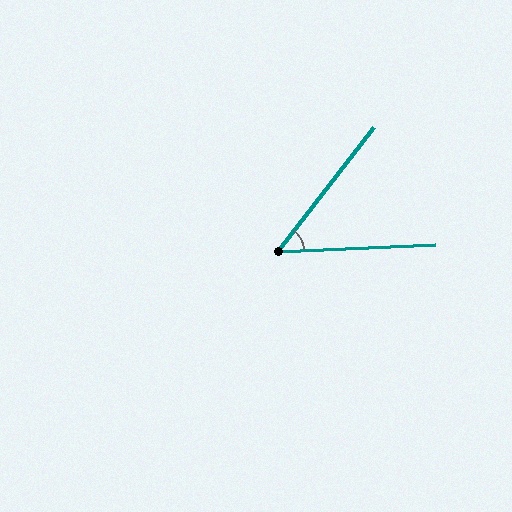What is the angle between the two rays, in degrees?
Approximately 49 degrees.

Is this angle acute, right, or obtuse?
It is acute.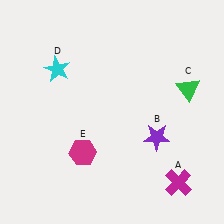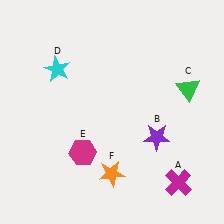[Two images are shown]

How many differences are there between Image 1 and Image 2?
There is 1 difference between the two images.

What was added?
An orange star (F) was added in Image 2.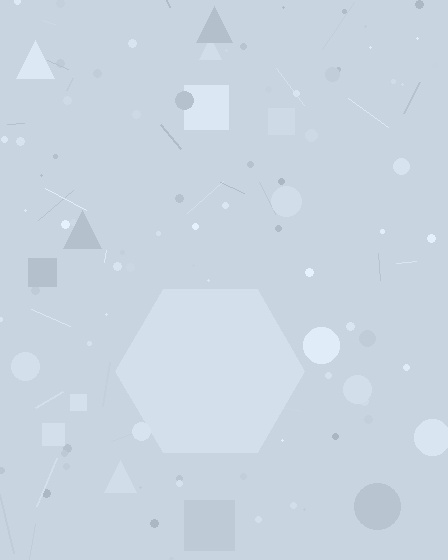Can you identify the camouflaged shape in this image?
The camouflaged shape is a hexagon.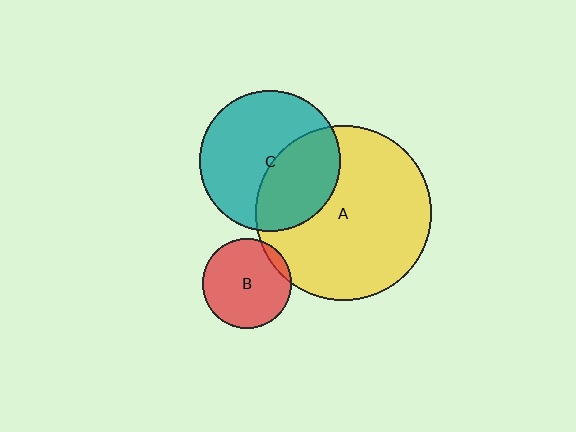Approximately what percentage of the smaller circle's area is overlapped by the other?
Approximately 40%.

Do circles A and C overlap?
Yes.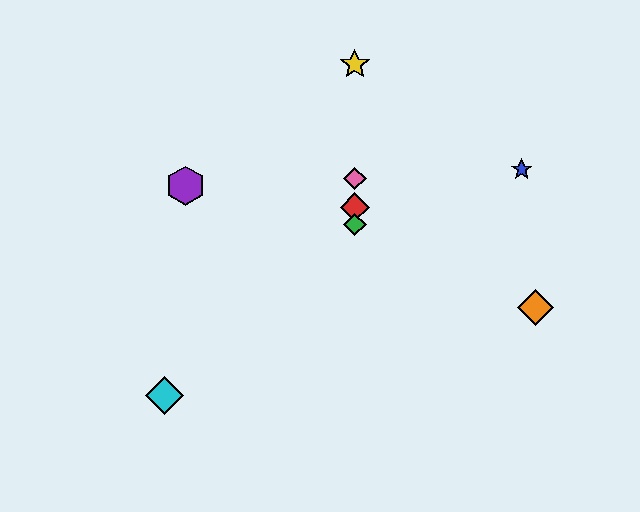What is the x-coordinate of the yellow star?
The yellow star is at x≈355.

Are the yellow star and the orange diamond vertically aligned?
No, the yellow star is at x≈355 and the orange diamond is at x≈535.